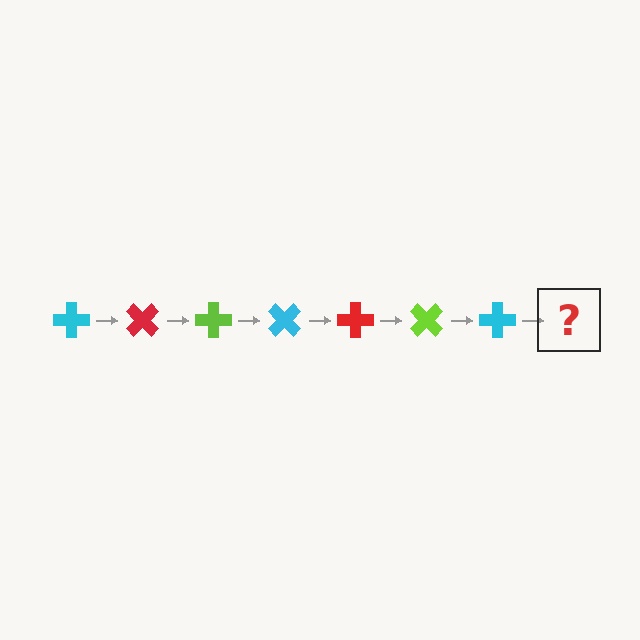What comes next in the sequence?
The next element should be a red cross, rotated 315 degrees from the start.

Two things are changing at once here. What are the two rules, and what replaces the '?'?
The two rules are that it rotates 45 degrees each step and the color cycles through cyan, red, and lime. The '?' should be a red cross, rotated 315 degrees from the start.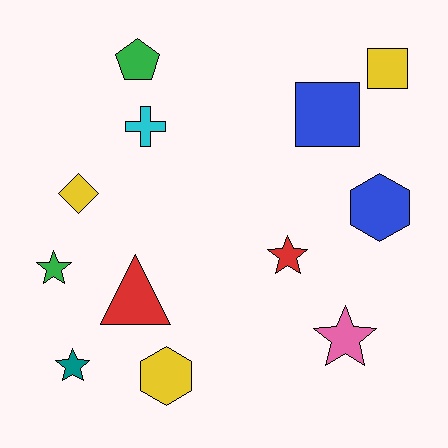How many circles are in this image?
There are no circles.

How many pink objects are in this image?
There is 1 pink object.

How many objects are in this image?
There are 12 objects.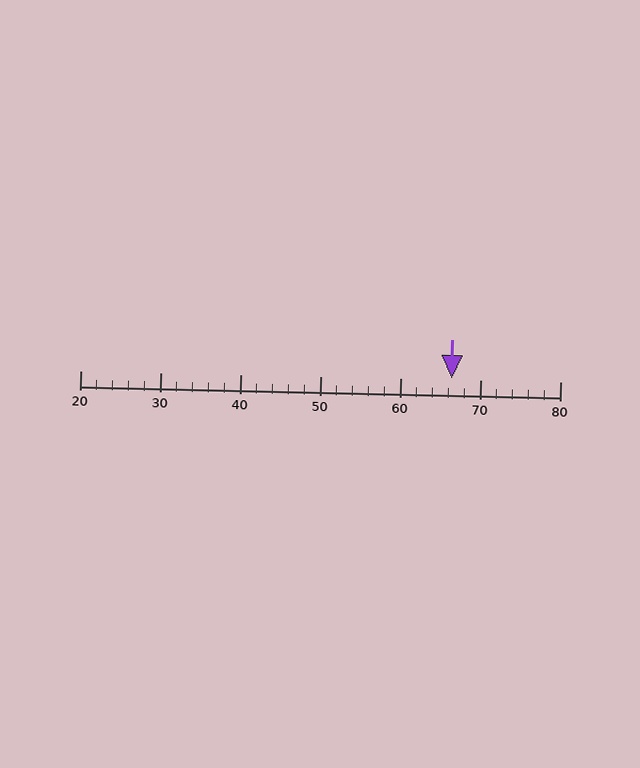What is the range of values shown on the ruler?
The ruler shows values from 20 to 80.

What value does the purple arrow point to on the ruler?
The purple arrow points to approximately 66.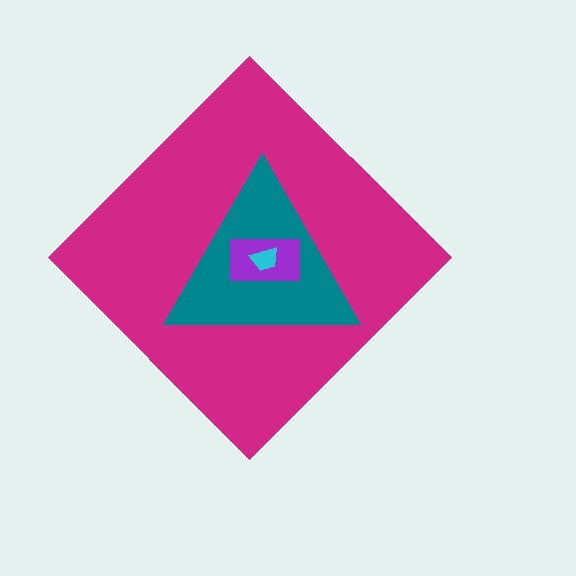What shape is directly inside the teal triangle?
The purple rectangle.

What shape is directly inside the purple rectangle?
The cyan trapezoid.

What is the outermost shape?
The magenta diamond.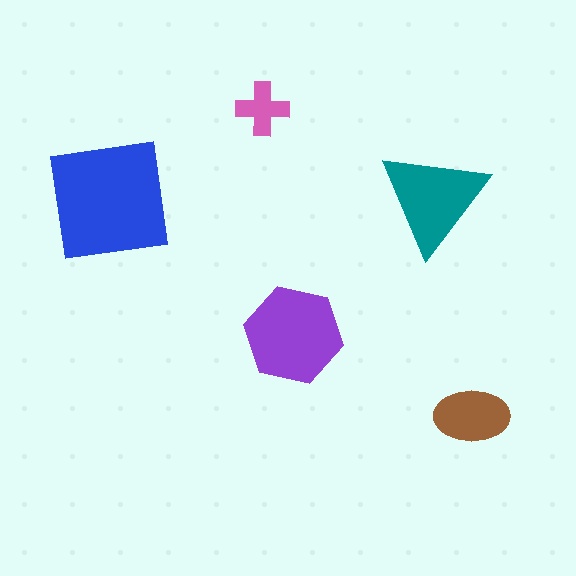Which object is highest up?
The pink cross is topmost.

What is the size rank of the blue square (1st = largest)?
1st.